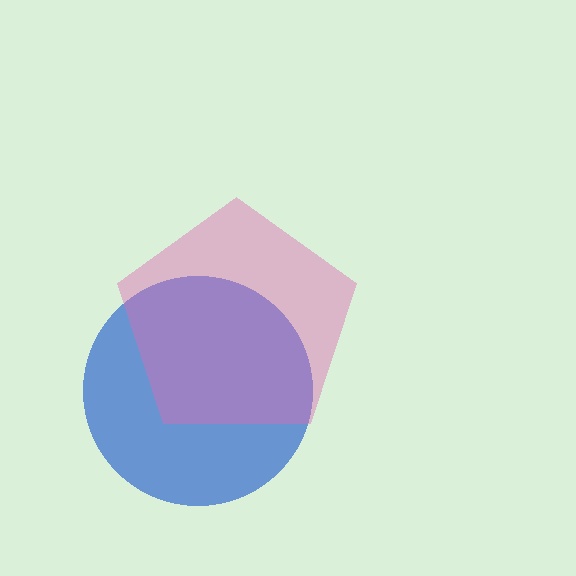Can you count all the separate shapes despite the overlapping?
Yes, there are 2 separate shapes.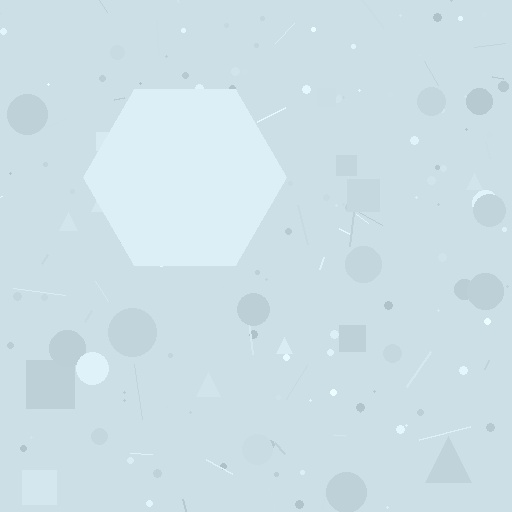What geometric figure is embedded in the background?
A hexagon is embedded in the background.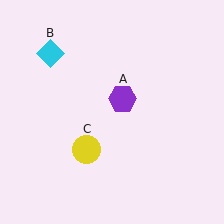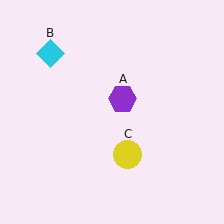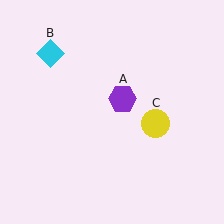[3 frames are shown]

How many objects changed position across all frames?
1 object changed position: yellow circle (object C).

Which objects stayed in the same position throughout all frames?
Purple hexagon (object A) and cyan diamond (object B) remained stationary.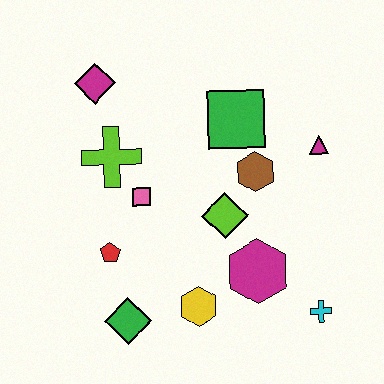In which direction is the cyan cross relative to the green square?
The cyan cross is below the green square.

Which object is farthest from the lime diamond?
The magenta diamond is farthest from the lime diamond.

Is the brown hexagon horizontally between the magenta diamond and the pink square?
No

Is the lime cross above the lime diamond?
Yes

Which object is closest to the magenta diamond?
The lime cross is closest to the magenta diamond.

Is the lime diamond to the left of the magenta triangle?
Yes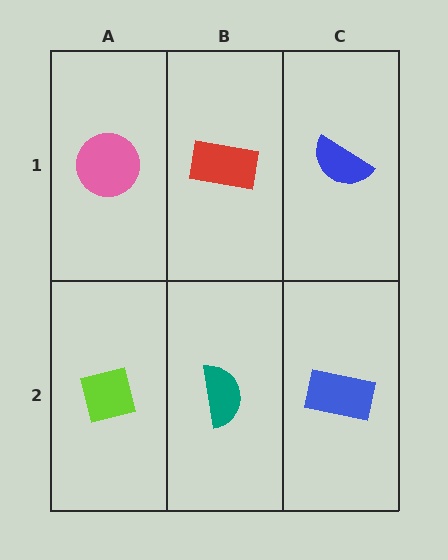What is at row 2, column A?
A lime square.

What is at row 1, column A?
A pink circle.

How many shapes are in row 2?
3 shapes.